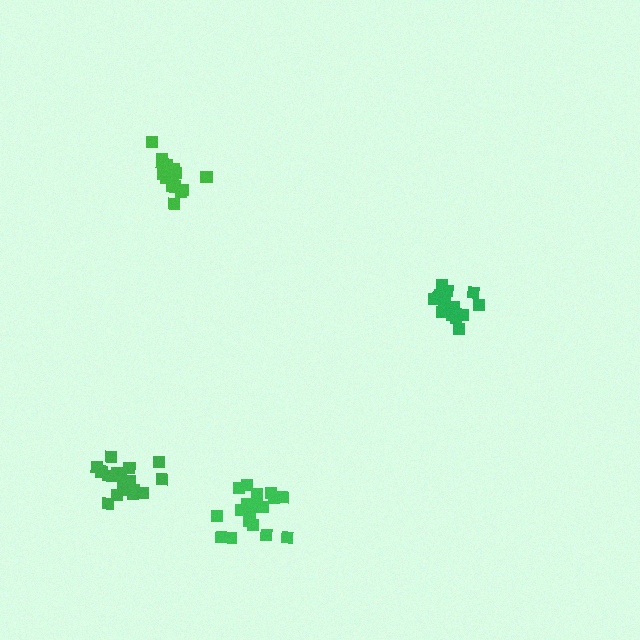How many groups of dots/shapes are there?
There are 4 groups.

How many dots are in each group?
Group 1: 20 dots, Group 2: 16 dots, Group 3: 19 dots, Group 4: 19 dots (74 total).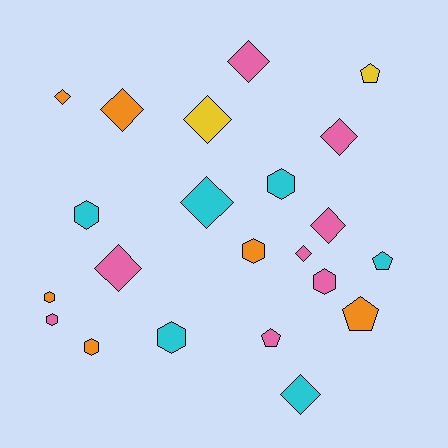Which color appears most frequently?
Pink, with 8 objects.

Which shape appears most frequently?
Diamond, with 10 objects.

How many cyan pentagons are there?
There is 1 cyan pentagon.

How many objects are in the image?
There are 22 objects.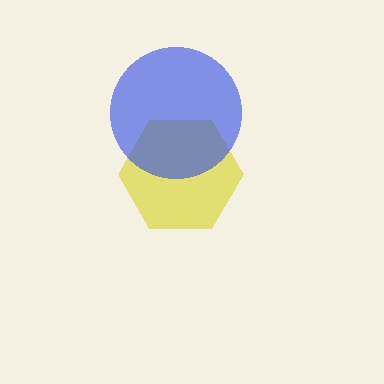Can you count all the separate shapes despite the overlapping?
Yes, there are 2 separate shapes.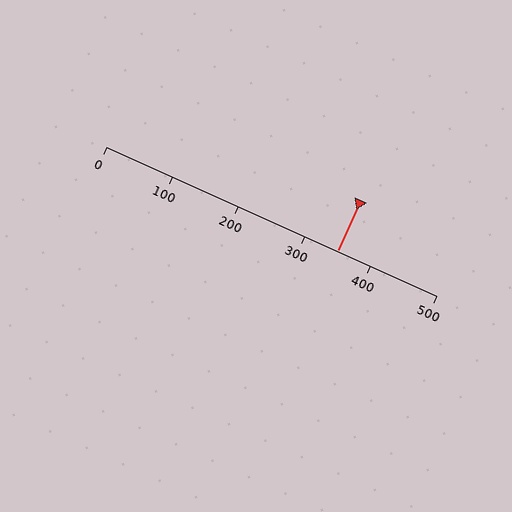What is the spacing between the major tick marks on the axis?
The major ticks are spaced 100 apart.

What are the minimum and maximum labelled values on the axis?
The axis runs from 0 to 500.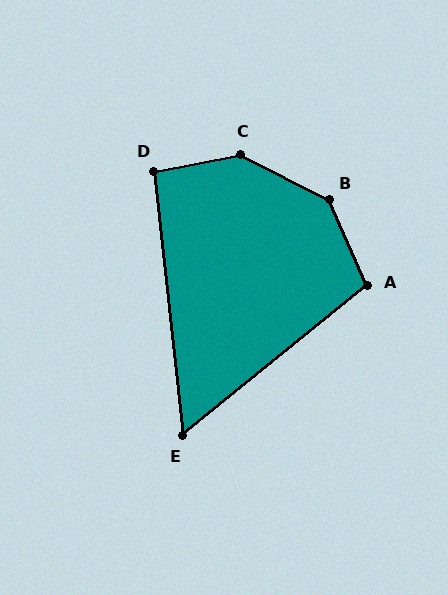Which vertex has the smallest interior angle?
E, at approximately 57 degrees.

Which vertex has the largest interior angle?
C, at approximately 142 degrees.